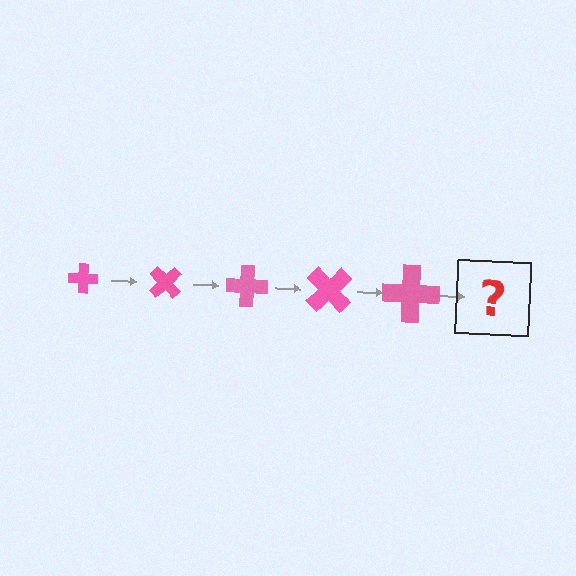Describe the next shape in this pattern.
It should be a cross, larger than the previous one and rotated 225 degrees from the start.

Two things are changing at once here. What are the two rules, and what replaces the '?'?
The two rules are that the cross grows larger each step and it rotates 45 degrees each step. The '?' should be a cross, larger than the previous one and rotated 225 degrees from the start.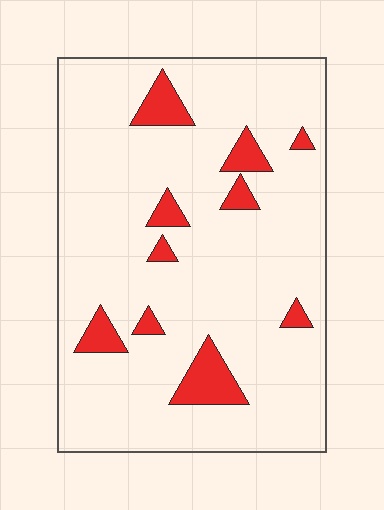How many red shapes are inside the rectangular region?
10.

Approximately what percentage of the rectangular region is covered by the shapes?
Approximately 10%.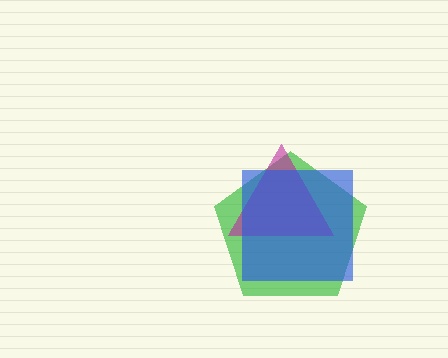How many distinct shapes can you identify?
There are 3 distinct shapes: a green pentagon, a magenta triangle, a blue square.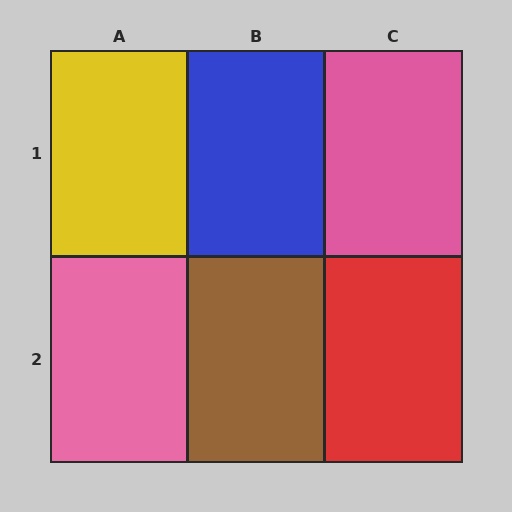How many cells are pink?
2 cells are pink.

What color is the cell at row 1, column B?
Blue.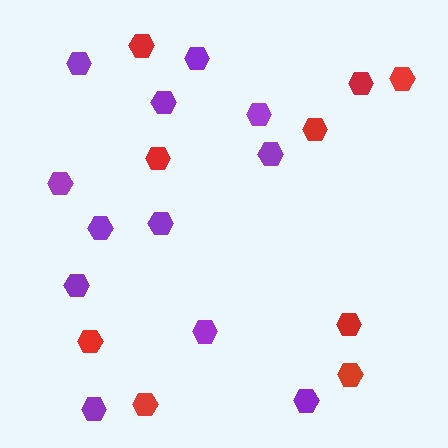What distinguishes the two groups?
There are 2 groups: one group of red hexagons (9) and one group of purple hexagons (12).